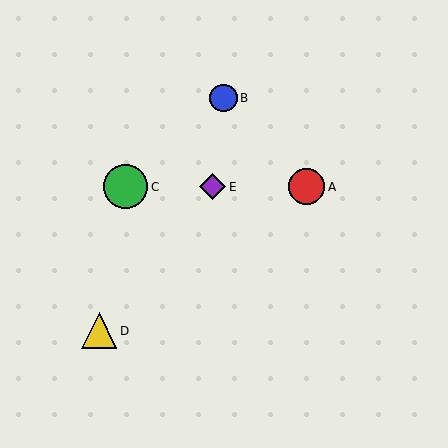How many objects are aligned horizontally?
3 objects (A, C, E) are aligned horizontally.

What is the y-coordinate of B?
Object B is at y≈98.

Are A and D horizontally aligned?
No, A is at y≈187 and D is at y≈331.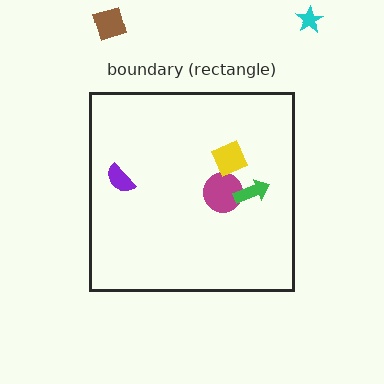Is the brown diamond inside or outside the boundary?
Outside.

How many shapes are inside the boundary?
4 inside, 2 outside.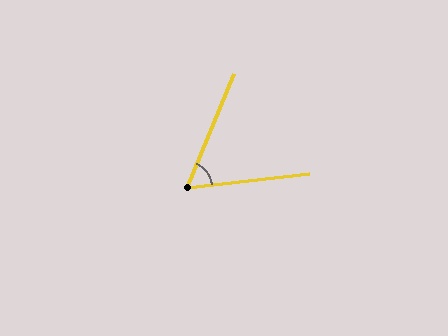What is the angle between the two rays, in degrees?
Approximately 61 degrees.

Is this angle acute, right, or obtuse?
It is acute.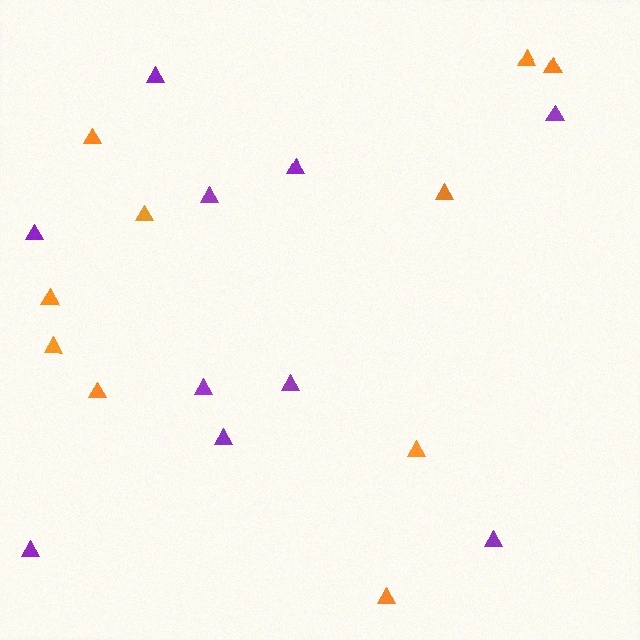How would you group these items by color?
There are 2 groups: one group of purple triangles (10) and one group of orange triangles (10).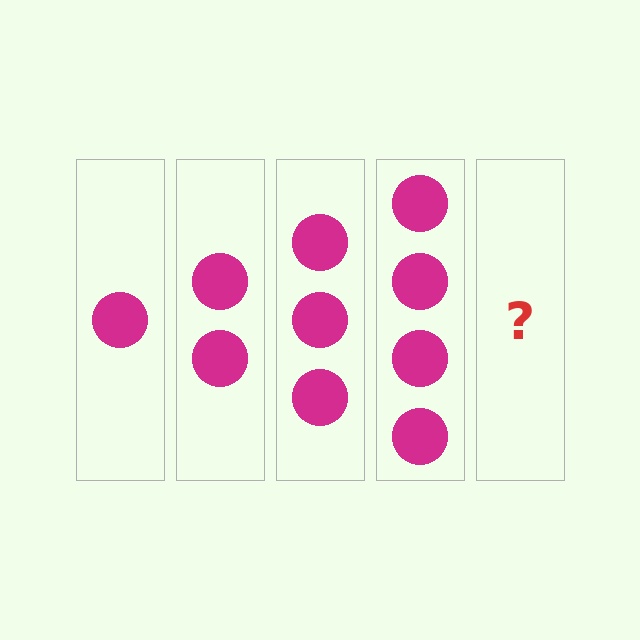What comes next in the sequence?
The next element should be 5 circles.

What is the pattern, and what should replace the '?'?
The pattern is that each step adds one more circle. The '?' should be 5 circles.